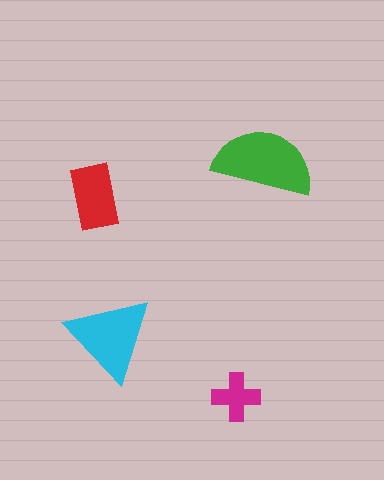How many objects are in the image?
There are 4 objects in the image.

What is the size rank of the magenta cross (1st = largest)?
4th.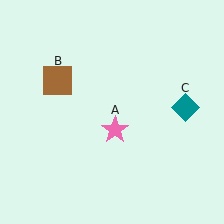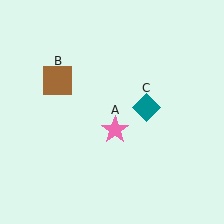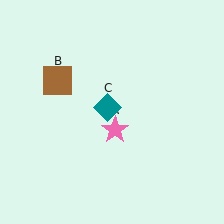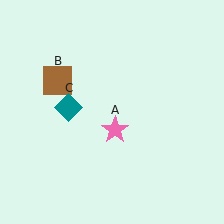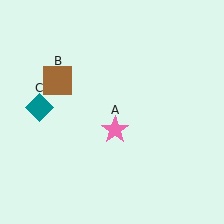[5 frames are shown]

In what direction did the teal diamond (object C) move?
The teal diamond (object C) moved left.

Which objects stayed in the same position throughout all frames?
Pink star (object A) and brown square (object B) remained stationary.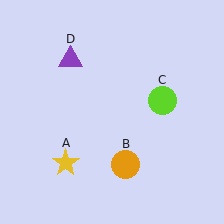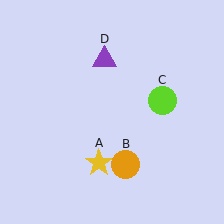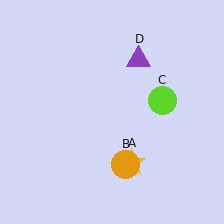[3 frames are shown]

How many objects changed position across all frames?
2 objects changed position: yellow star (object A), purple triangle (object D).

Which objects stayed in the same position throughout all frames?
Orange circle (object B) and lime circle (object C) remained stationary.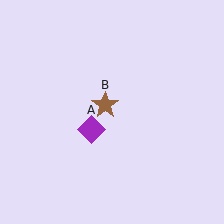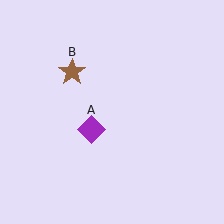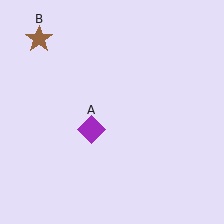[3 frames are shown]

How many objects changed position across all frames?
1 object changed position: brown star (object B).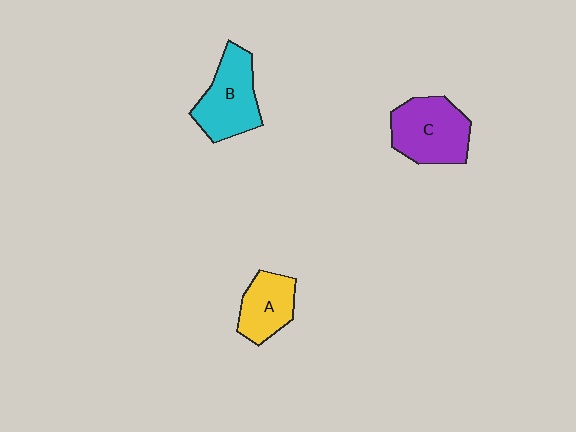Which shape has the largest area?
Shape C (purple).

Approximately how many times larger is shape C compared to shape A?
Approximately 1.4 times.